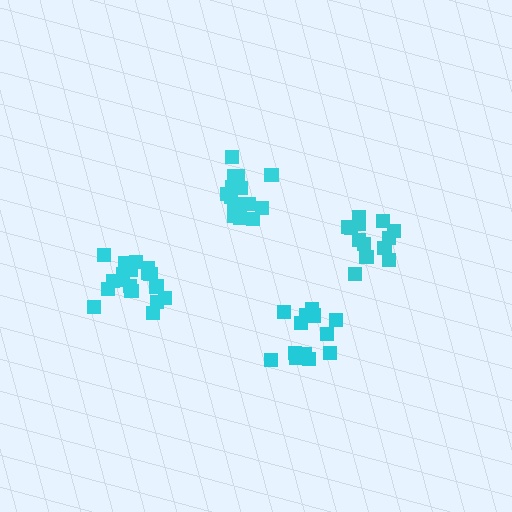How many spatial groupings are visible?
There are 4 spatial groupings.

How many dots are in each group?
Group 1: 18 dots, Group 2: 18 dots, Group 3: 14 dots, Group 4: 13 dots (63 total).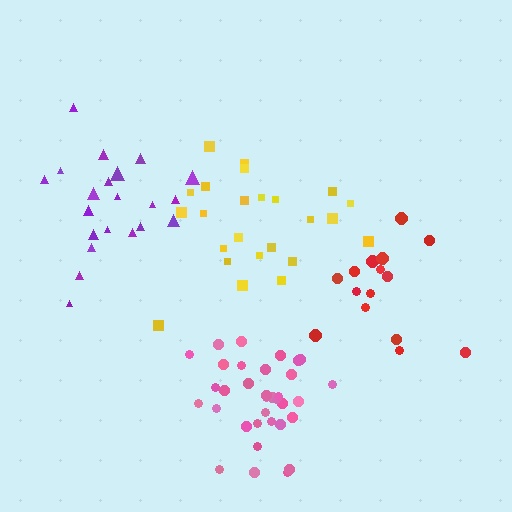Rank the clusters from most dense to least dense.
pink, red, yellow, purple.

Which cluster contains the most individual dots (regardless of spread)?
Pink (35).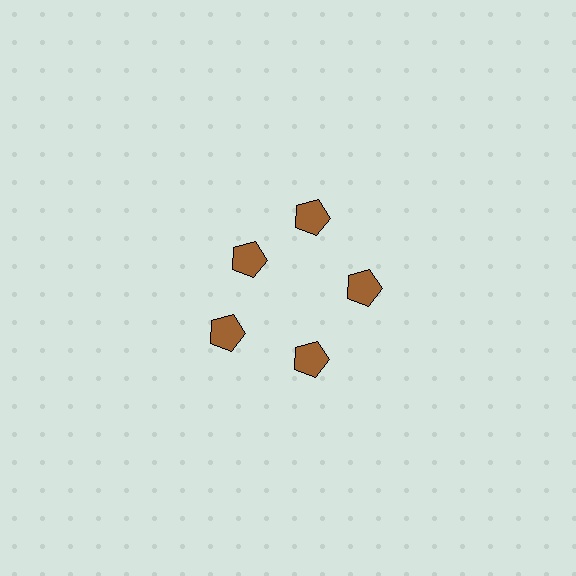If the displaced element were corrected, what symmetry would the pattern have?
It would have 5-fold rotational symmetry — the pattern would map onto itself every 72 degrees.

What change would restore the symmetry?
The symmetry would be restored by moving it outward, back onto the ring so that all 5 pentagons sit at equal angles and equal distance from the center.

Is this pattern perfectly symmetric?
No. The 5 brown pentagons are arranged in a ring, but one element near the 10 o'clock position is pulled inward toward the center, breaking the 5-fold rotational symmetry.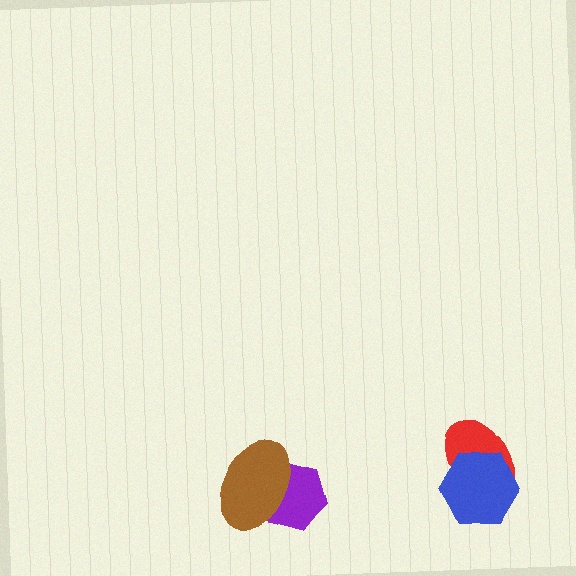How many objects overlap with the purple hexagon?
1 object overlaps with the purple hexagon.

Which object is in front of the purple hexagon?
The brown ellipse is in front of the purple hexagon.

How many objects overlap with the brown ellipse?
1 object overlaps with the brown ellipse.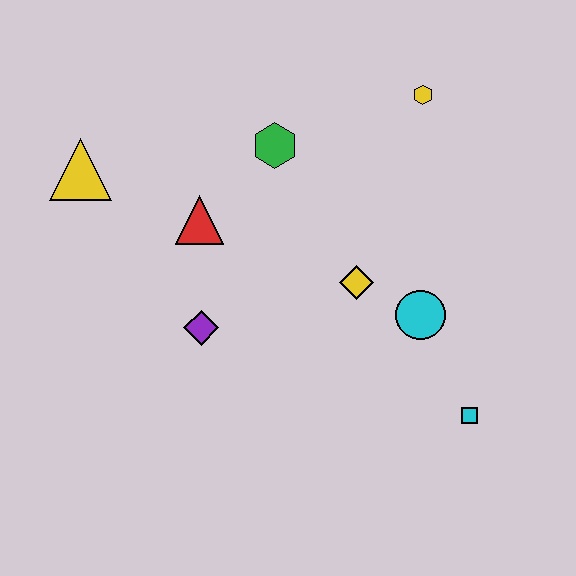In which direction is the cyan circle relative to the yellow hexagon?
The cyan circle is below the yellow hexagon.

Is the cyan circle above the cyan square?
Yes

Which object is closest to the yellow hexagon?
The green hexagon is closest to the yellow hexagon.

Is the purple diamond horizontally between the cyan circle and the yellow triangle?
Yes